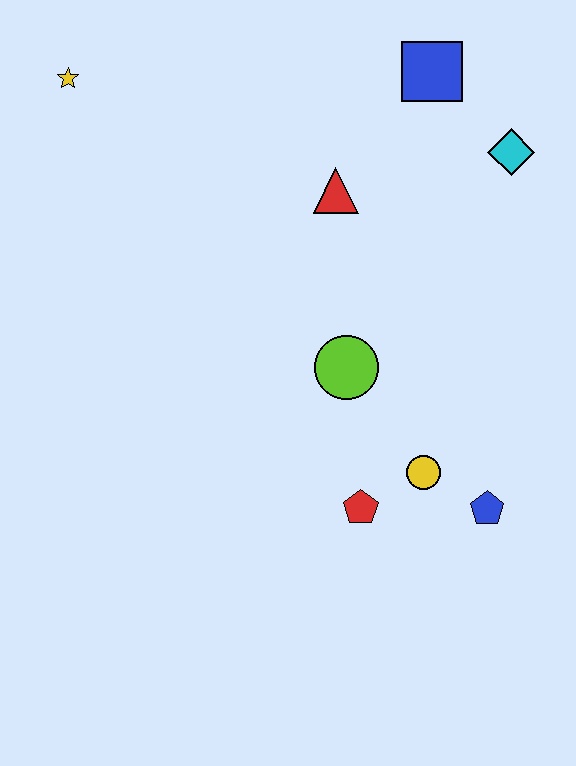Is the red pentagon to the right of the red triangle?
Yes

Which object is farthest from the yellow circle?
The yellow star is farthest from the yellow circle.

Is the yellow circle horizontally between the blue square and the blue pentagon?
No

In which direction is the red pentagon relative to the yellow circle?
The red pentagon is to the left of the yellow circle.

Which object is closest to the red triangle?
The blue square is closest to the red triangle.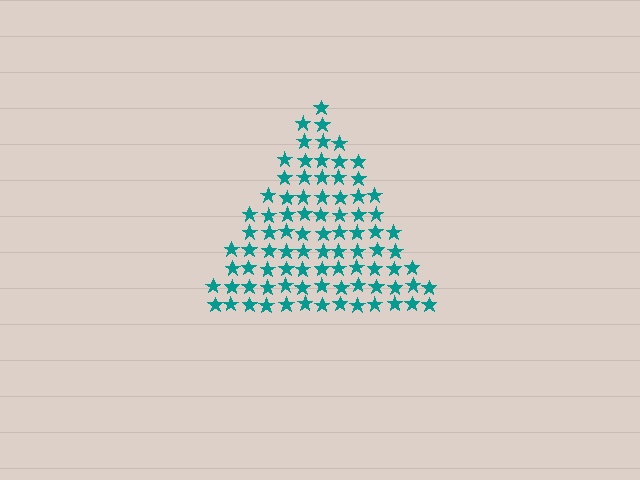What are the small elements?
The small elements are stars.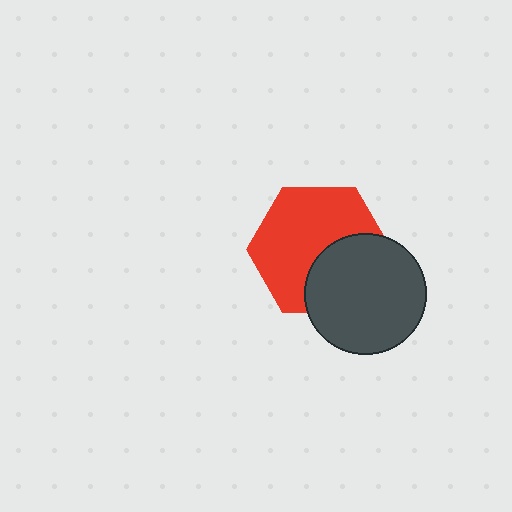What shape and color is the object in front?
The object in front is a dark gray circle.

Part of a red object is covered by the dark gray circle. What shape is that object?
It is a hexagon.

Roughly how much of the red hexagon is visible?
About half of it is visible (roughly 64%).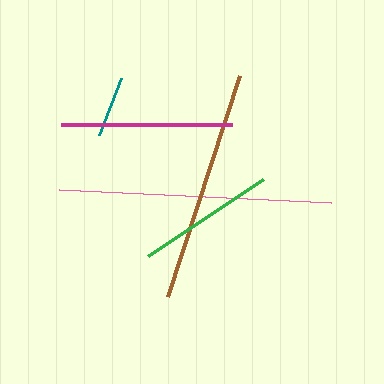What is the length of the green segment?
The green segment is approximately 138 pixels long.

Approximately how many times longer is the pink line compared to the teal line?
The pink line is approximately 4.5 times the length of the teal line.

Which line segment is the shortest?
The teal line is the shortest at approximately 61 pixels.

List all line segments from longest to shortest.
From longest to shortest: pink, brown, magenta, green, teal.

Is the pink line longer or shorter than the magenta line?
The pink line is longer than the magenta line.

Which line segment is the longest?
The pink line is the longest at approximately 273 pixels.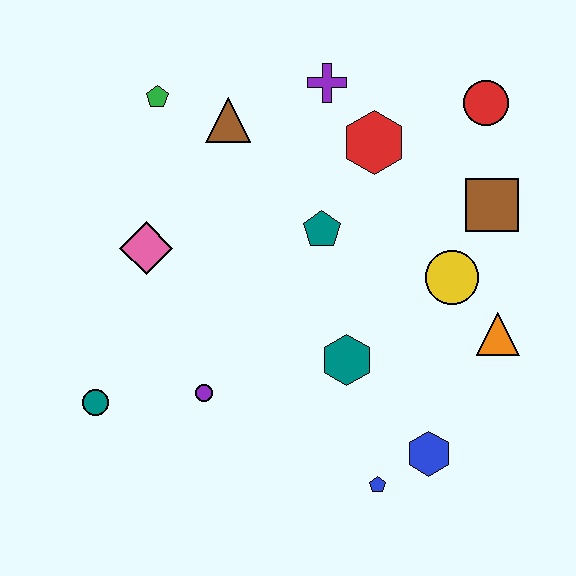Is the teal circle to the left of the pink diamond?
Yes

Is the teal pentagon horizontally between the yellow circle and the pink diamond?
Yes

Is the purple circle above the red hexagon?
No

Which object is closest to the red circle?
The brown square is closest to the red circle.